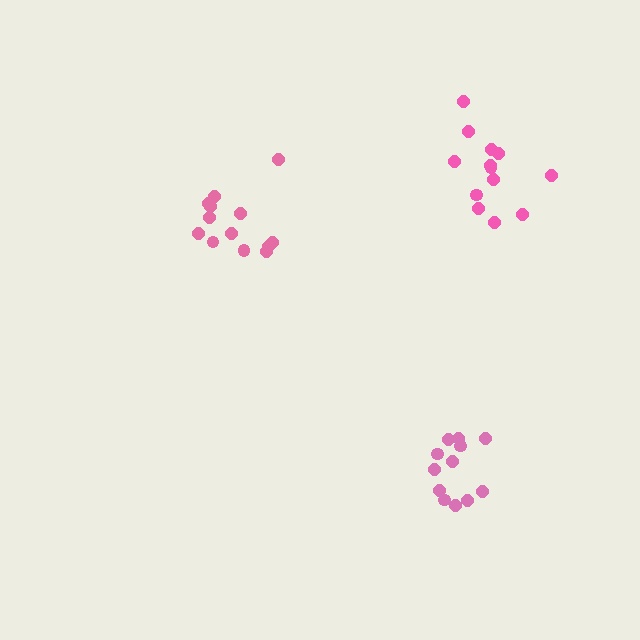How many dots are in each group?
Group 1: 12 dots, Group 2: 13 dots, Group 3: 13 dots (38 total).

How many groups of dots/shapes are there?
There are 3 groups.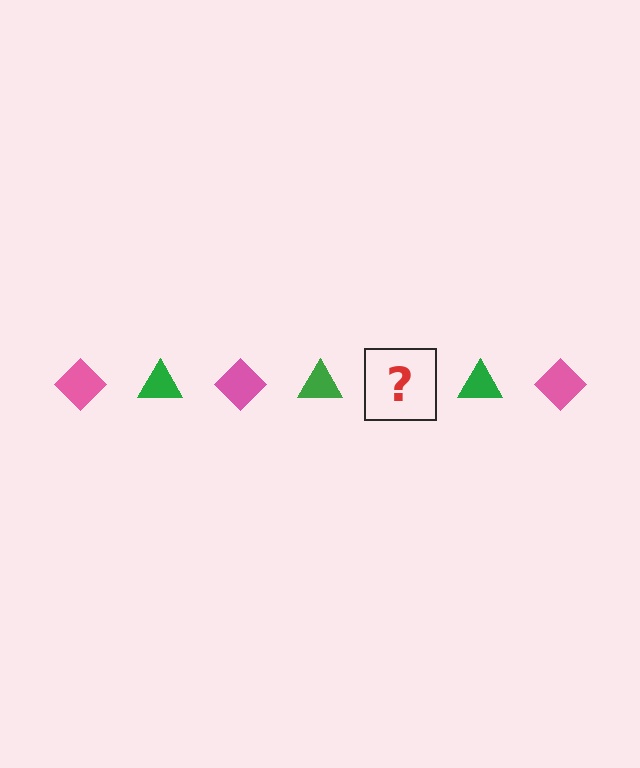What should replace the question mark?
The question mark should be replaced with a pink diamond.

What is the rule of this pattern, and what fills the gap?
The rule is that the pattern alternates between pink diamond and green triangle. The gap should be filled with a pink diamond.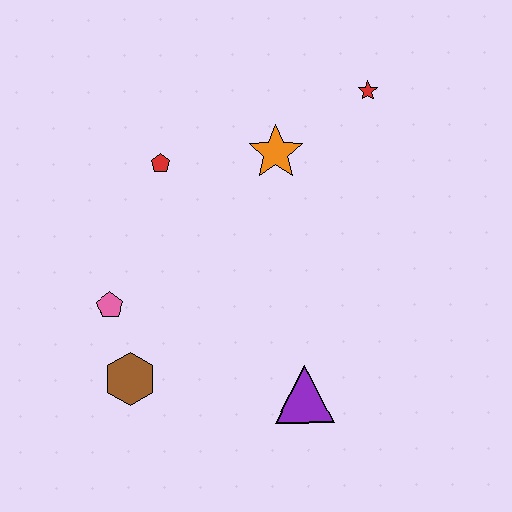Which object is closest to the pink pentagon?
The brown hexagon is closest to the pink pentagon.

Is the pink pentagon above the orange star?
No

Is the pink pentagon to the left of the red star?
Yes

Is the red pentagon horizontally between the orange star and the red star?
No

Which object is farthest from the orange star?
The brown hexagon is farthest from the orange star.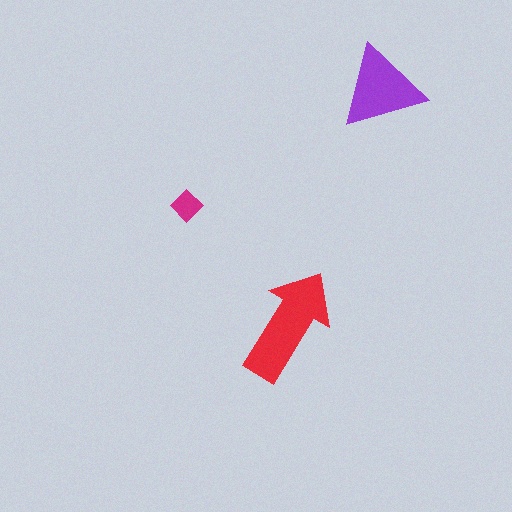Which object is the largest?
The red arrow.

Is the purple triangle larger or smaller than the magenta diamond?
Larger.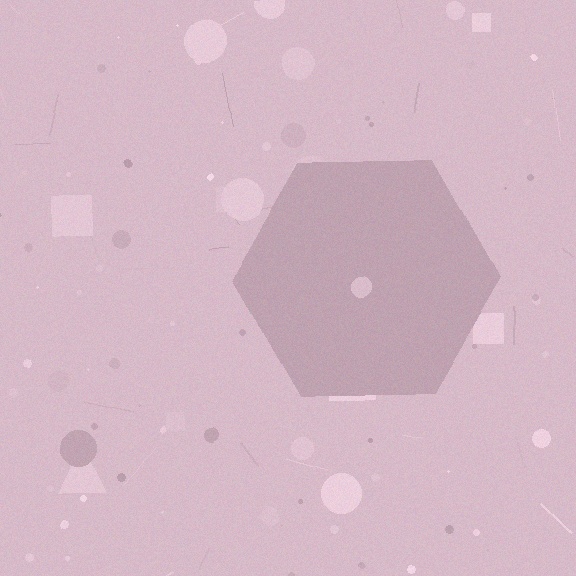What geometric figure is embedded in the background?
A hexagon is embedded in the background.